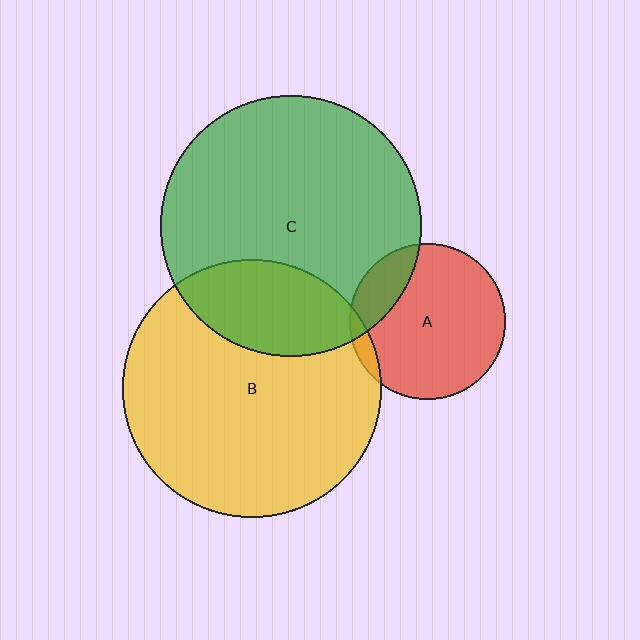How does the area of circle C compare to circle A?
Approximately 2.8 times.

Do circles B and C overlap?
Yes.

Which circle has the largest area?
Circle C (green).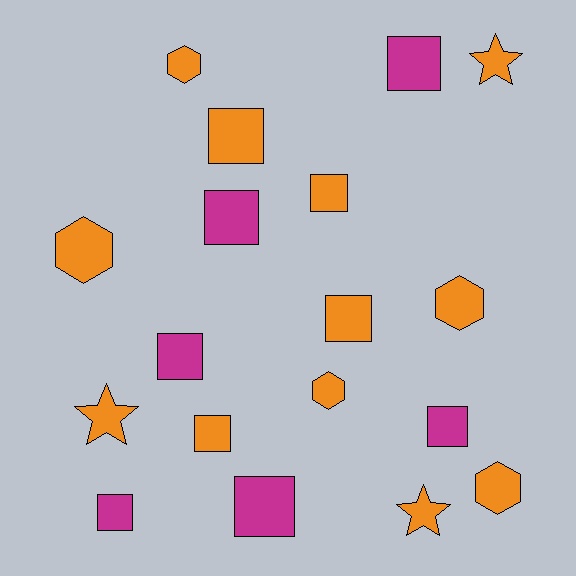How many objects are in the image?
There are 18 objects.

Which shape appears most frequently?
Square, with 10 objects.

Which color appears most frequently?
Orange, with 12 objects.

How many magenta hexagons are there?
There are no magenta hexagons.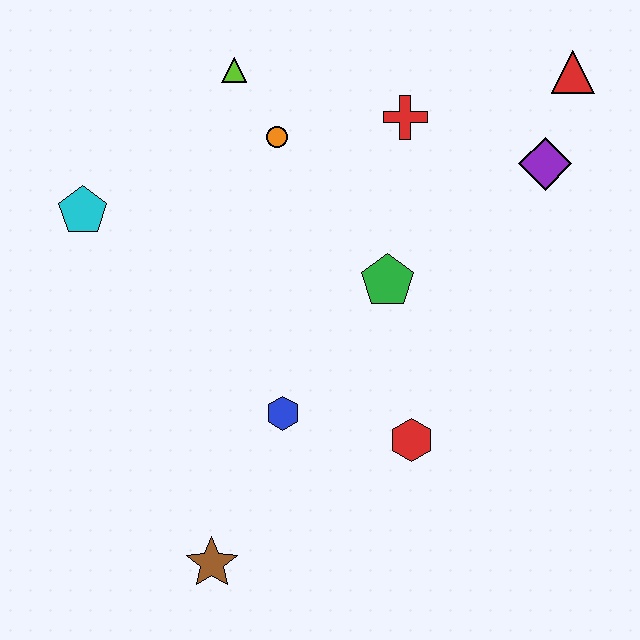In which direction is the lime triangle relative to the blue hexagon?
The lime triangle is above the blue hexagon.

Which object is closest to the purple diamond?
The red triangle is closest to the purple diamond.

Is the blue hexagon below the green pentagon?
Yes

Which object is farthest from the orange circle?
The brown star is farthest from the orange circle.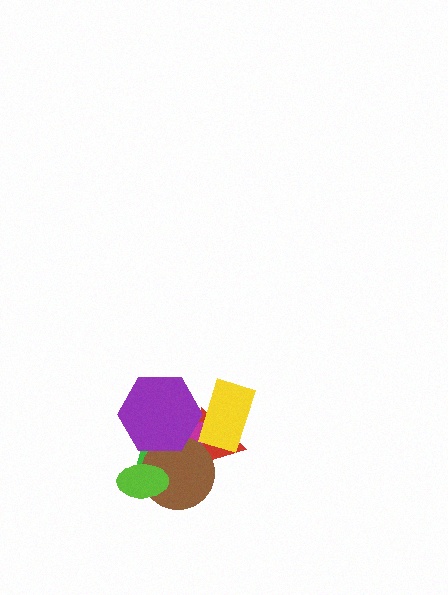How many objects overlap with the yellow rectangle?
3 objects overlap with the yellow rectangle.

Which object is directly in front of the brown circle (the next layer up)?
The purple hexagon is directly in front of the brown circle.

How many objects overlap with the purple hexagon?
5 objects overlap with the purple hexagon.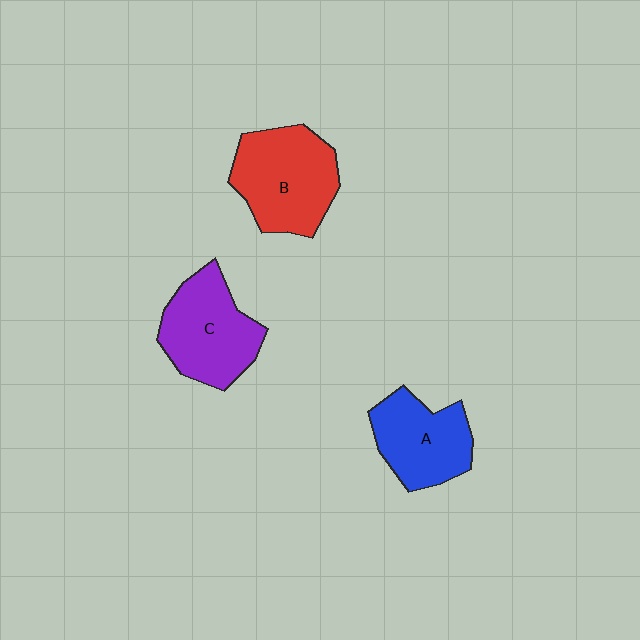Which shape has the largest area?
Shape B (red).